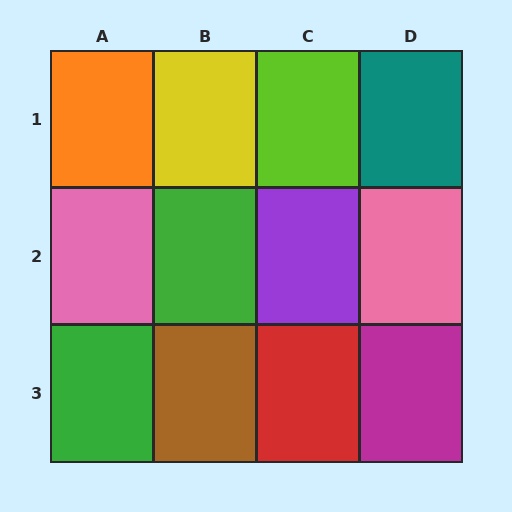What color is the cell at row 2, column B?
Green.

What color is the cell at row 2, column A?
Pink.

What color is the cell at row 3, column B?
Brown.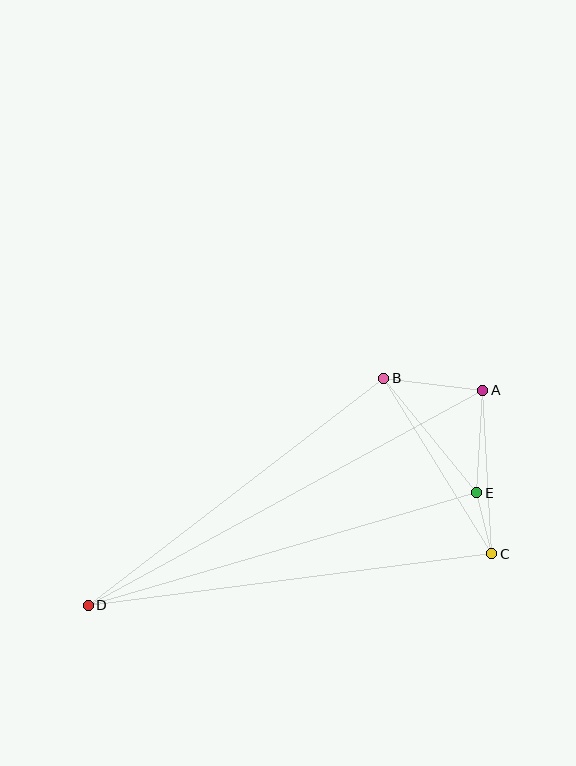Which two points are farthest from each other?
Points A and D are farthest from each other.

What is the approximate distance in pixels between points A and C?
The distance between A and C is approximately 164 pixels.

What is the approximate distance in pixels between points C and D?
The distance between C and D is approximately 407 pixels.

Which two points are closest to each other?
Points C and E are closest to each other.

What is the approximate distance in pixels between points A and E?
The distance between A and E is approximately 103 pixels.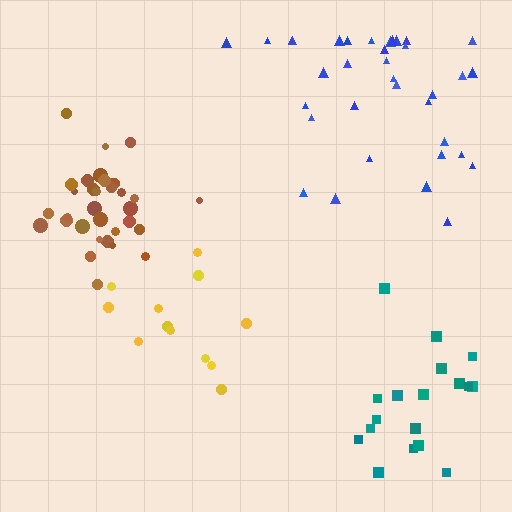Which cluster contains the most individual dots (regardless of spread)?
Blue (35).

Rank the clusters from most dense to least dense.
brown, blue, teal, yellow.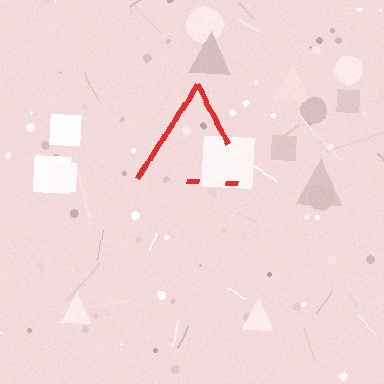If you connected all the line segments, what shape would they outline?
They would outline a triangle.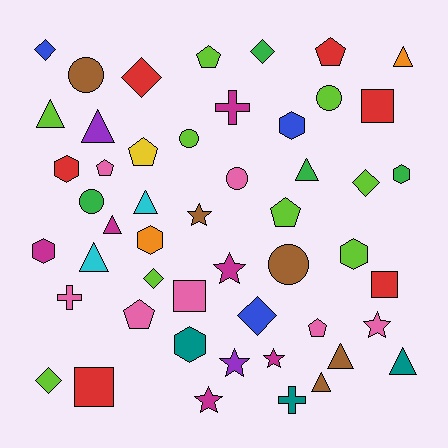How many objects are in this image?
There are 50 objects.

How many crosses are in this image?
There are 3 crosses.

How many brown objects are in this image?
There are 5 brown objects.